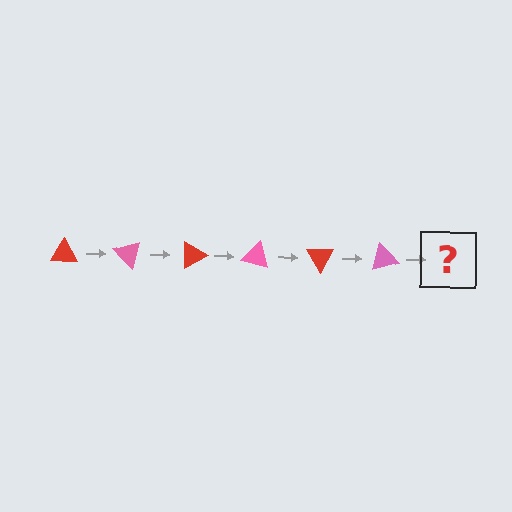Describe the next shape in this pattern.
It should be a red triangle, rotated 270 degrees from the start.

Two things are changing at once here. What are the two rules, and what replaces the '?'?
The two rules are that it rotates 45 degrees each step and the color cycles through red and pink. The '?' should be a red triangle, rotated 270 degrees from the start.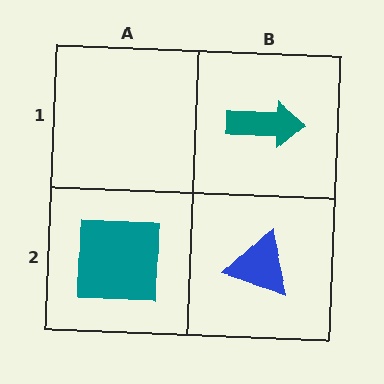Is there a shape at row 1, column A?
No, that cell is empty.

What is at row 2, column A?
A teal square.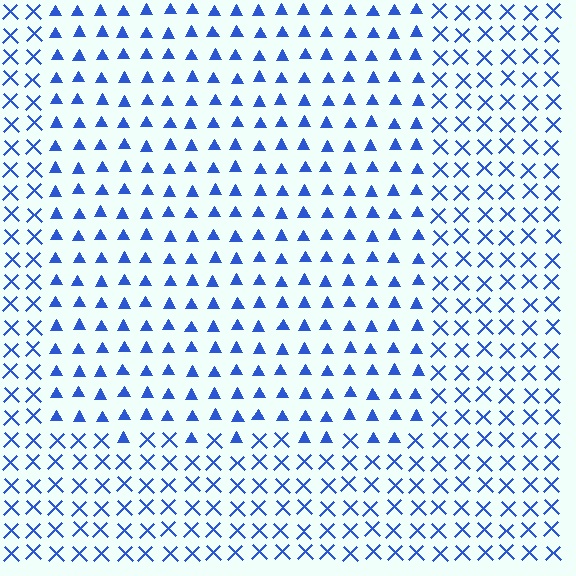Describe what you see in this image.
The image is filled with small blue elements arranged in a uniform grid. A rectangle-shaped region contains triangles, while the surrounding area contains X marks. The boundary is defined purely by the change in element shape.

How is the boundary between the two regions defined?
The boundary is defined by a change in element shape: triangles inside vs. X marks outside. All elements share the same color and spacing.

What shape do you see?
I see a rectangle.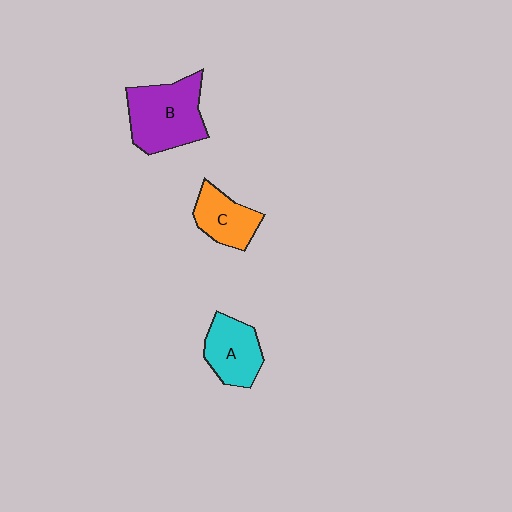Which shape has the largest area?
Shape B (purple).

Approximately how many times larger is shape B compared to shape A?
Approximately 1.5 times.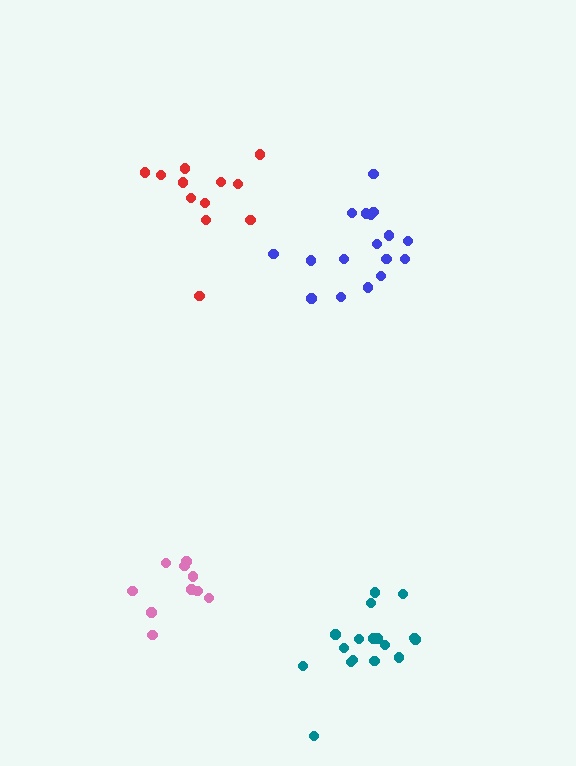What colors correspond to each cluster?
The clusters are colored: teal, pink, red, blue.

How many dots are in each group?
Group 1: 17 dots, Group 2: 11 dots, Group 3: 12 dots, Group 4: 17 dots (57 total).